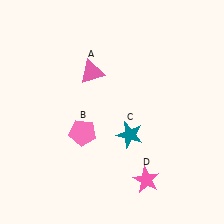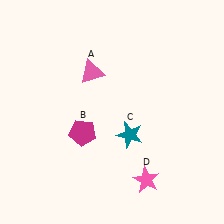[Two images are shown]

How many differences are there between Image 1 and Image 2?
There is 1 difference between the two images.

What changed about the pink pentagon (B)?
In Image 1, B is pink. In Image 2, it changed to magenta.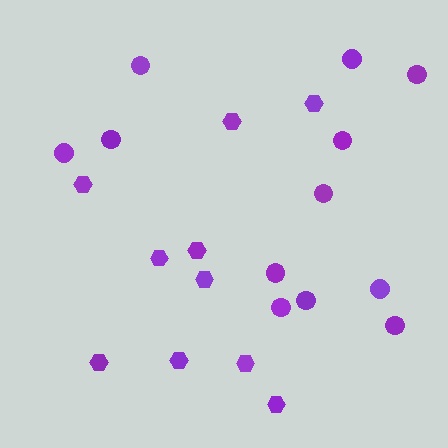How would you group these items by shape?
There are 2 groups: one group of circles (12) and one group of hexagons (10).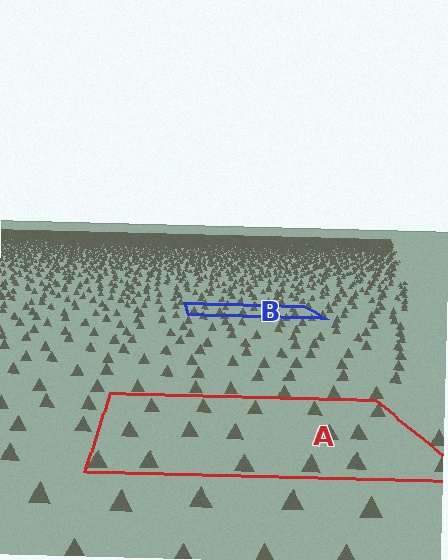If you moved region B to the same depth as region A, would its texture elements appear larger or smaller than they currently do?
They would appear larger. At a closer depth, the same texture elements are projected at a bigger on-screen size.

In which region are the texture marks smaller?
The texture marks are smaller in region B, because it is farther away.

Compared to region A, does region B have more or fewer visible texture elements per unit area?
Region B has more texture elements per unit area — they are packed more densely because it is farther away.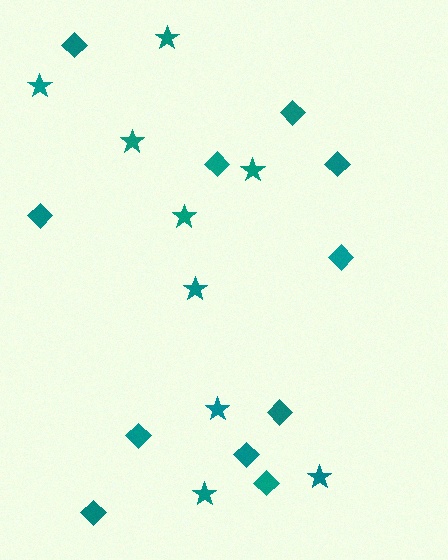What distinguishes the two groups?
There are 2 groups: one group of diamonds (11) and one group of stars (9).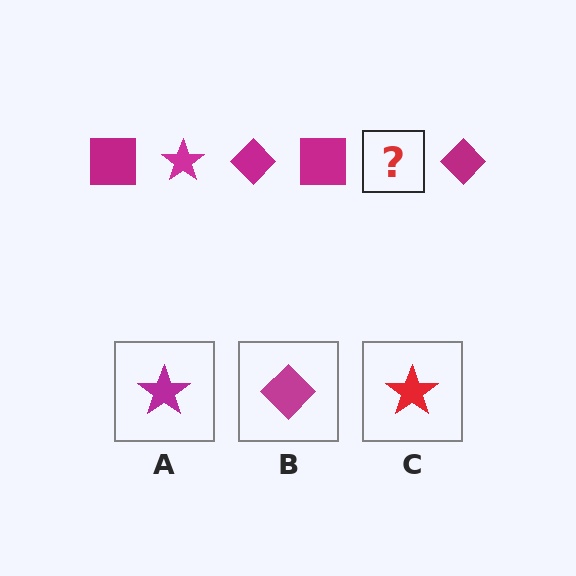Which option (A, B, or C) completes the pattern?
A.